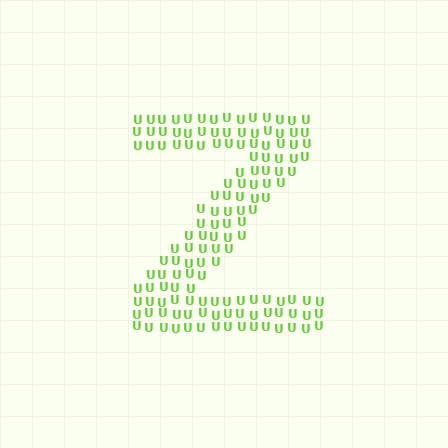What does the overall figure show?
The overall figure shows the letter Z.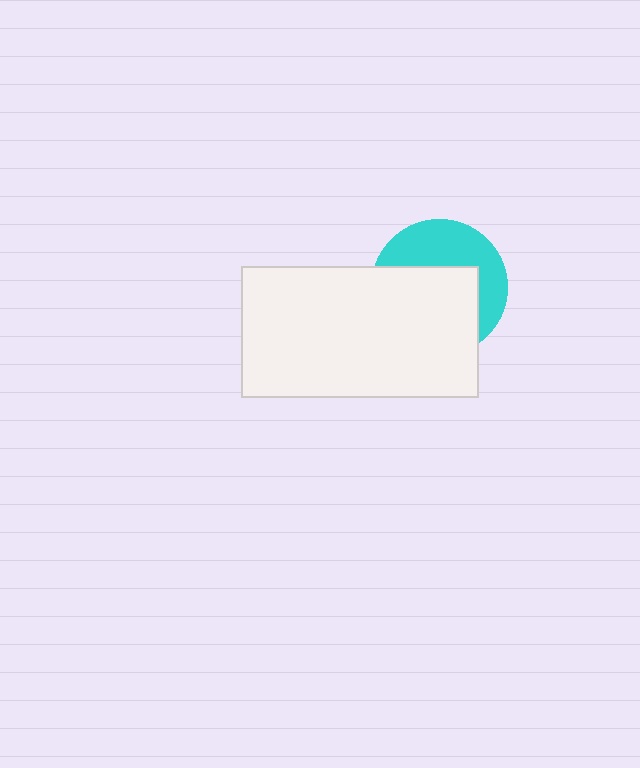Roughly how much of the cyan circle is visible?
A small part of it is visible (roughly 41%).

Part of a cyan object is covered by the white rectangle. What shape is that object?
It is a circle.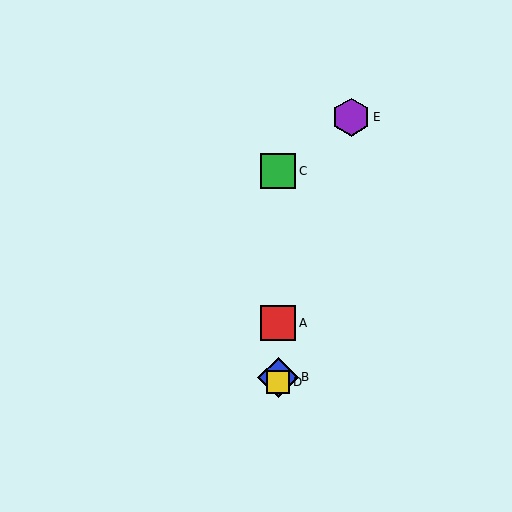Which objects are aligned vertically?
Objects A, B, C, D are aligned vertically.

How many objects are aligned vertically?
4 objects (A, B, C, D) are aligned vertically.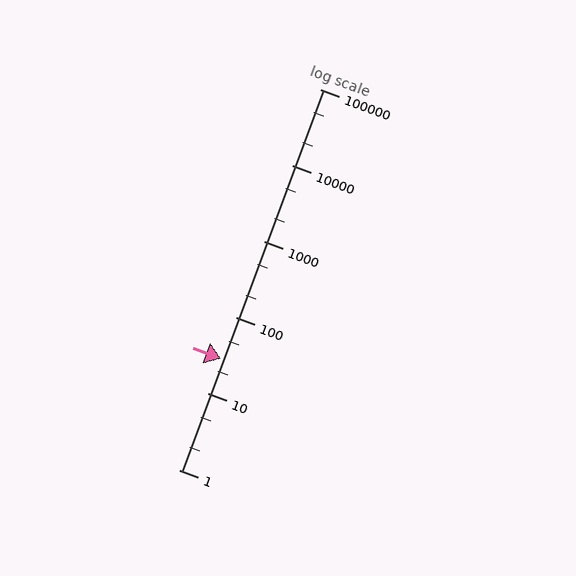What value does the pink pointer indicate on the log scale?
The pointer indicates approximately 29.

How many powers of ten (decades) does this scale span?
The scale spans 5 decades, from 1 to 100000.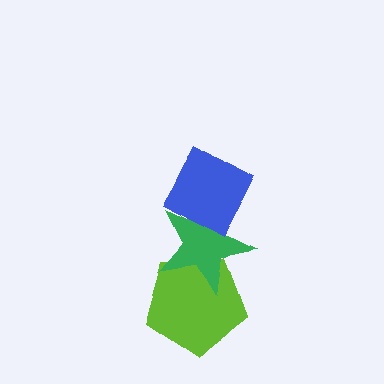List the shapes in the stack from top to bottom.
From top to bottom: the blue diamond, the green star, the lime pentagon.